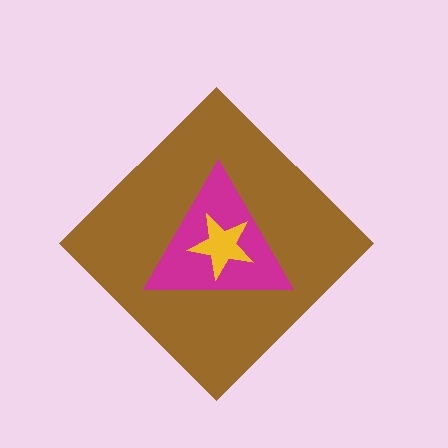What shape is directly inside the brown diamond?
The magenta triangle.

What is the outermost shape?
The brown diamond.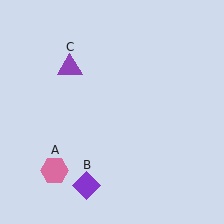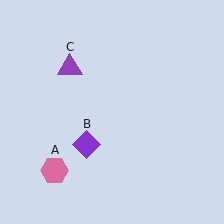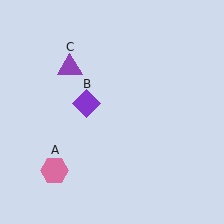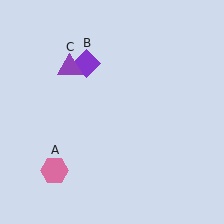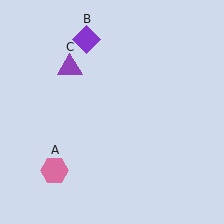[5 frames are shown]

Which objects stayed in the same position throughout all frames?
Pink hexagon (object A) and purple triangle (object C) remained stationary.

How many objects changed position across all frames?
1 object changed position: purple diamond (object B).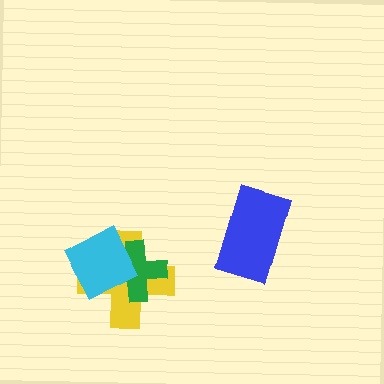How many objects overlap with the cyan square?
2 objects overlap with the cyan square.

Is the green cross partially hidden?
Yes, it is partially covered by another shape.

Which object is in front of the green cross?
The cyan square is in front of the green cross.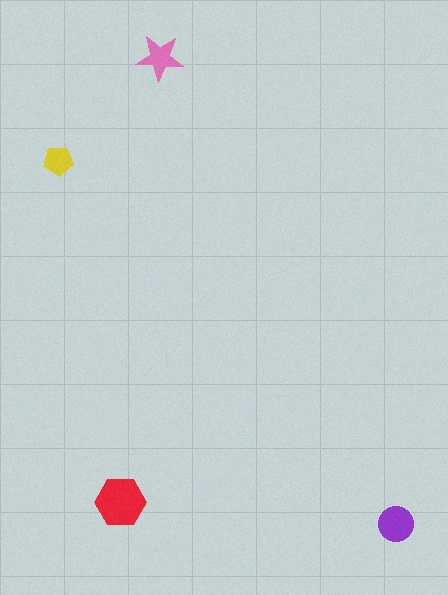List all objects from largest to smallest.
The red hexagon, the purple circle, the pink star, the yellow pentagon.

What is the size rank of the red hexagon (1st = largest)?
1st.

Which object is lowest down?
The purple circle is bottommost.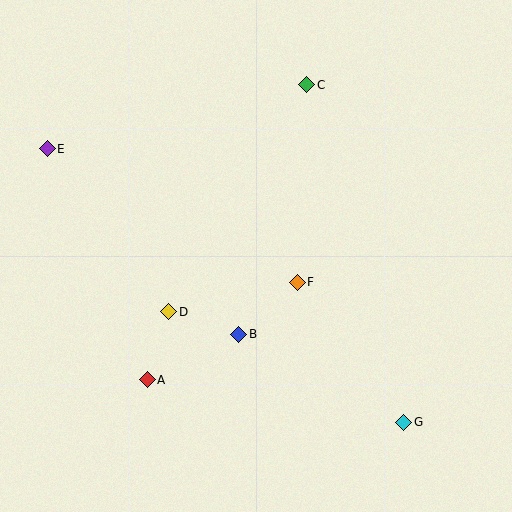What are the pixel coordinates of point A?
Point A is at (147, 380).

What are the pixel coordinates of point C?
Point C is at (307, 85).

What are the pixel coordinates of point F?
Point F is at (297, 282).